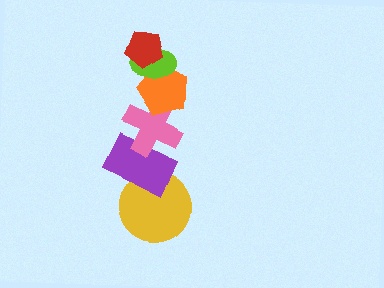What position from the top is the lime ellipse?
The lime ellipse is 2nd from the top.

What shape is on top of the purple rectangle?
The pink cross is on top of the purple rectangle.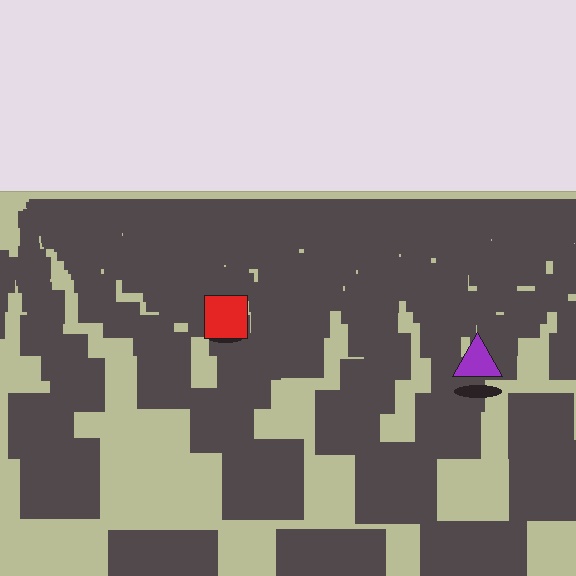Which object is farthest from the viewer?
The red square is farthest from the viewer. It appears smaller and the ground texture around it is denser.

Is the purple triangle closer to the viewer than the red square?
Yes. The purple triangle is closer — you can tell from the texture gradient: the ground texture is coarser near it.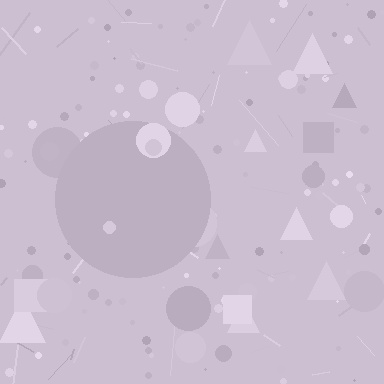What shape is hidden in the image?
A circle is hidden in the image.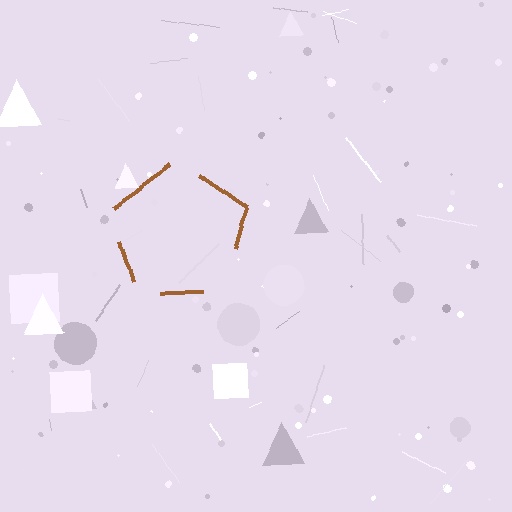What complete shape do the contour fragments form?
The contour fragments form a pentagon.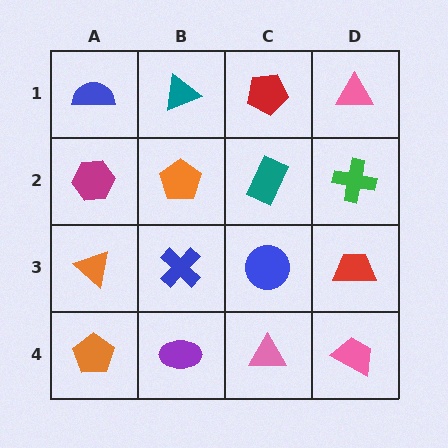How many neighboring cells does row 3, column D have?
3.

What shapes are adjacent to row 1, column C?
A teal rectangle (row 2, column C), a teal triangle (row 1, column B), a pink triangle (row 1, column D).